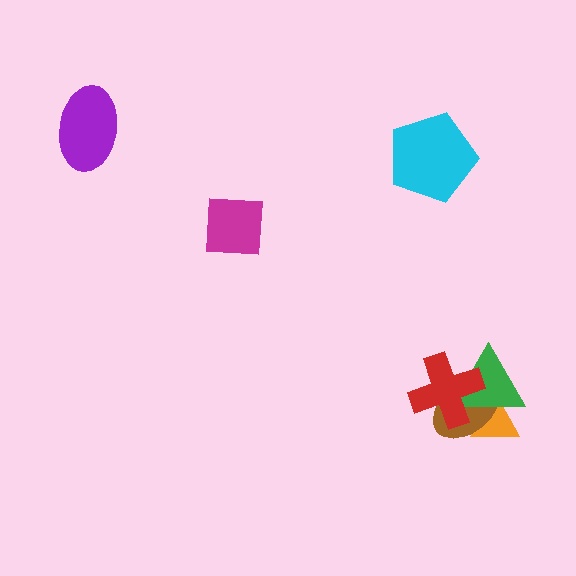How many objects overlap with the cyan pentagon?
0 objects overlap with the cyan pentagon.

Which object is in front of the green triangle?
The red cross is in front of the green triangle.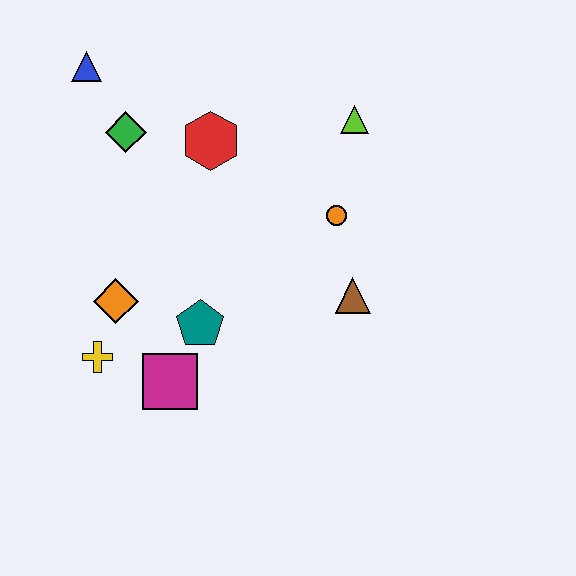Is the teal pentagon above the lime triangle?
No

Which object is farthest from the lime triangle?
The yellow cross is farthest from the lime triangle.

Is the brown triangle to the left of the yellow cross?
No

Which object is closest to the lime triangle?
The orange circle is closest to the lime triangle.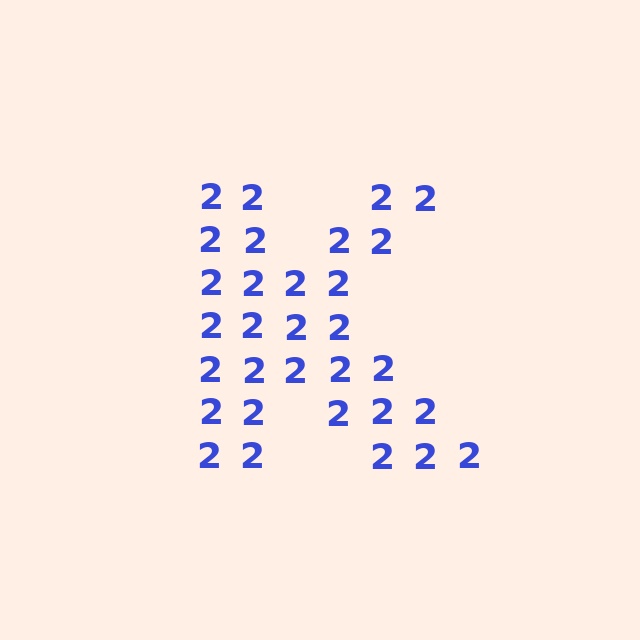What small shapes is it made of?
It is made of small digit 2's.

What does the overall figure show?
The overall figure shows the letter K.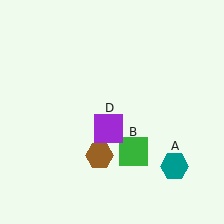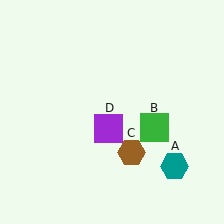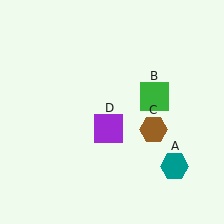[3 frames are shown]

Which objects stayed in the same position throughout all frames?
Teal hexagon (object A) and purple square (object D) remained stationary.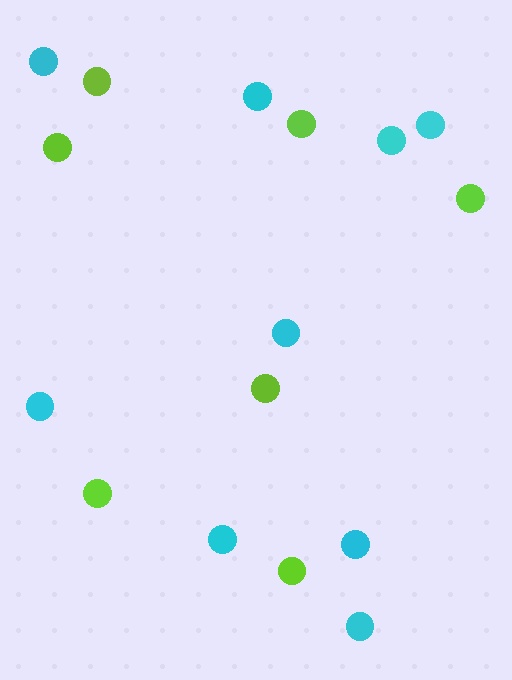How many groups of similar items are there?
There are 2 groups: one group of lime circles (7) and one group of cyan circles (9).